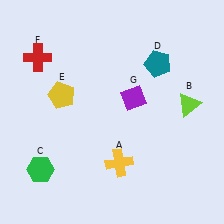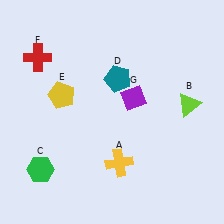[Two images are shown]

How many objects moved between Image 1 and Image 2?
1 object moved between the two images.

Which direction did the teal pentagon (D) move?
The teal pentagon (D) moved left.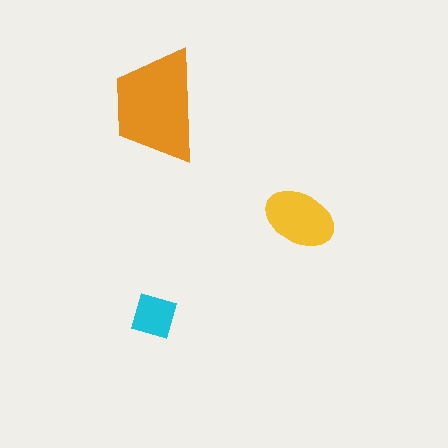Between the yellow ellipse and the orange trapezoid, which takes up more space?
The orange trapezoid.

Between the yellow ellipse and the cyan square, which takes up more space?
The yellow ellipse.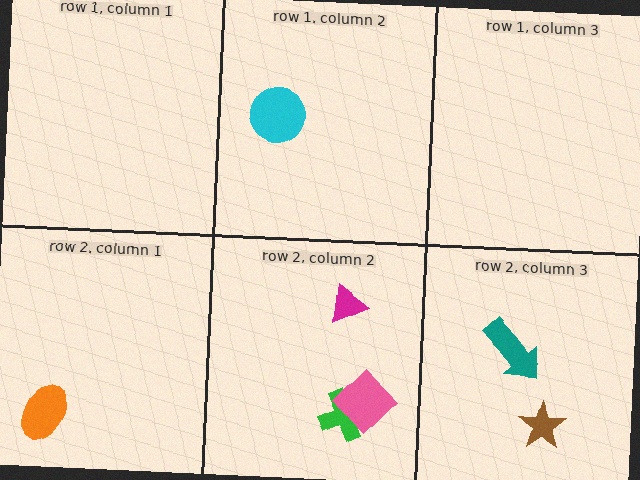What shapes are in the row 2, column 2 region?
The green cross, the magenta triangle, the pink diamond.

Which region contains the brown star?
The row 2, column 3 region.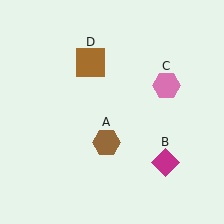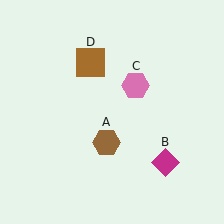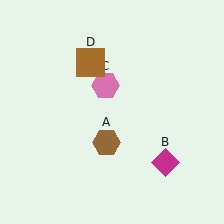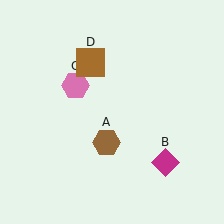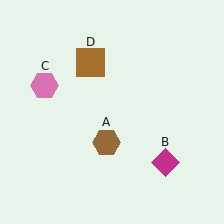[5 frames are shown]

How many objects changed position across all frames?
1 object changed position: pink hexagon (object C).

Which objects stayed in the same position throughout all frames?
Brown hexagon (object A) and magenta diamond (object B) and brown square (object D) remained stationary.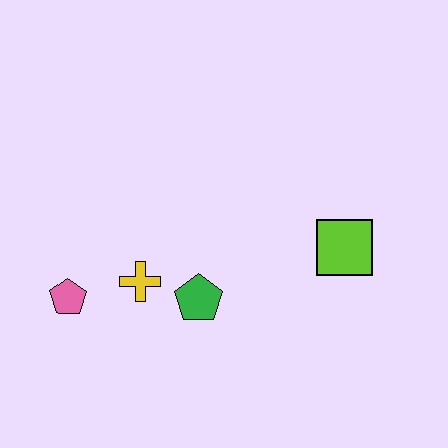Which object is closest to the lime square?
The green pentagon is closest to the lime square.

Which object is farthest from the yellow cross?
The lime square is farthest from the yellow cross.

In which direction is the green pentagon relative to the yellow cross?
The green pentagon is to the right of the yellow cross.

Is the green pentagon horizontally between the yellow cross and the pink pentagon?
No